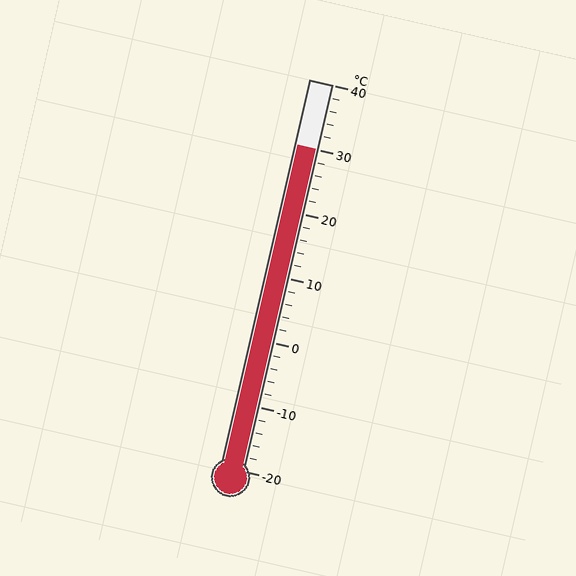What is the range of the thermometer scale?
The thermometer scale ranges from -20°C to 40°C.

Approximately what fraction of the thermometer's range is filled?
The thermometer is filled to approximately 85% of its range.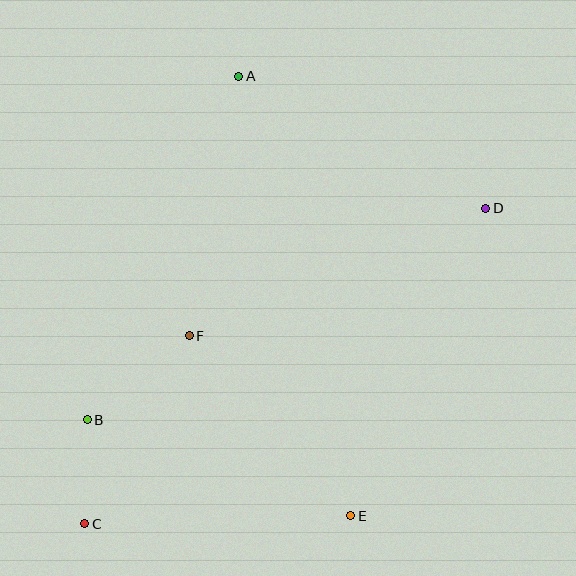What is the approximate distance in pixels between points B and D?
The distance between B and D is approximately 451 pixels.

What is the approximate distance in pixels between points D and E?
The distance between D and E is approximately 336 pixels.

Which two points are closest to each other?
Points B and C are closest to each other.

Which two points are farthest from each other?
Points C and D are farthest from each other.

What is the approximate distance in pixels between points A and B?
The distance between A and B is approximately 375 pixels.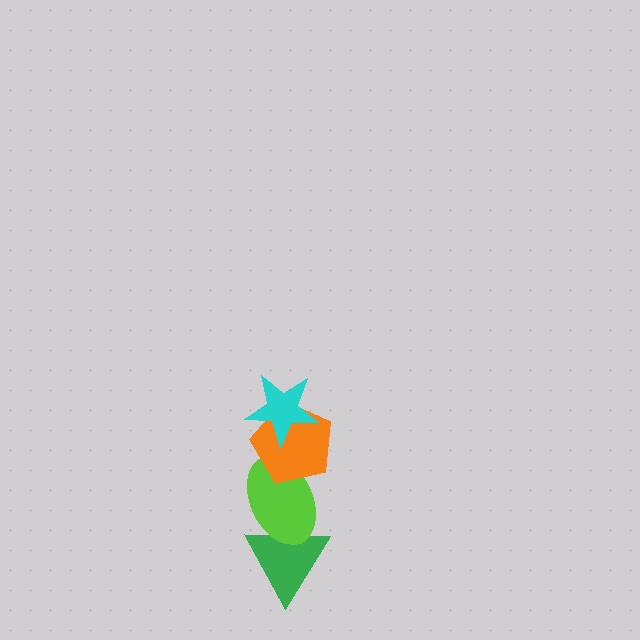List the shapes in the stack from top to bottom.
From top to bottom: the cyan star, the orange pentagon, the lime ellipse, the green triangle.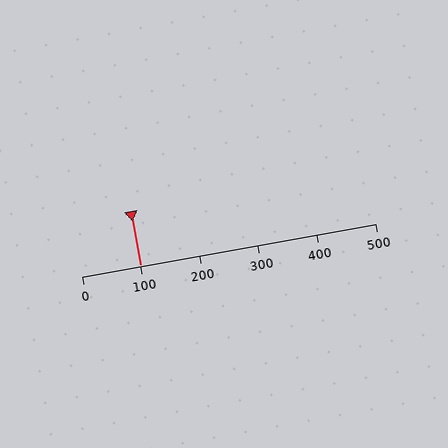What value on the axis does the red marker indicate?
The marker indicates approximately 100.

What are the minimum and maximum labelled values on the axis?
The axis runs from 0 to 500.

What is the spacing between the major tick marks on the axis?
The major ticks are spaced 100 apart.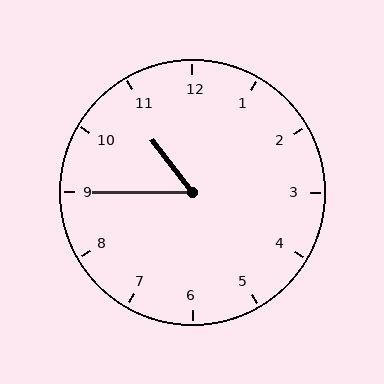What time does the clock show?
10:45.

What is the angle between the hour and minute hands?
Approximately 52 degrees.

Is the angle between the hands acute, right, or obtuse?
It is acute.